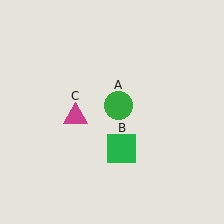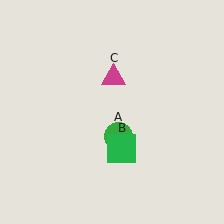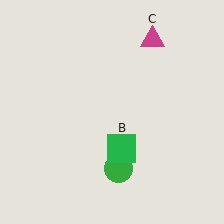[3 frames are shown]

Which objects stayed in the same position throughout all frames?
Green square (object B) remained stationary.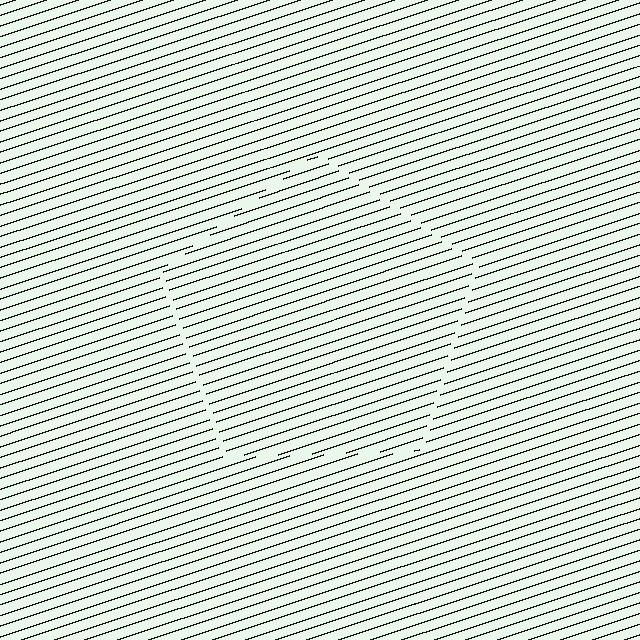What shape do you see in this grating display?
An illusory pentagon. The interior of the shape contains the same grating, shifted by half a period — the contour is defined by the phase discontinuity where line-ends from the inner and outer gratings abut.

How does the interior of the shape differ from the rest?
The interior of the shape contains the same grating, shifted by half a period — the contour is defined by the phase discontinuity where line-ends from the inner and outer gratings abut.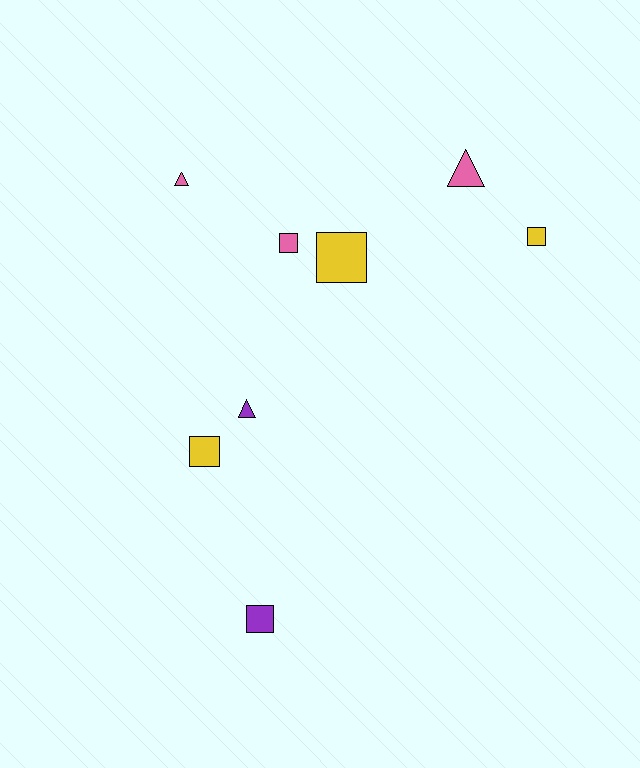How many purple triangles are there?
There is 1 purple triangle.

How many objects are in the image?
There are 8 objects.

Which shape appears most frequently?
Square, with 5 objects.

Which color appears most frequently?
Pink, with 3 objects.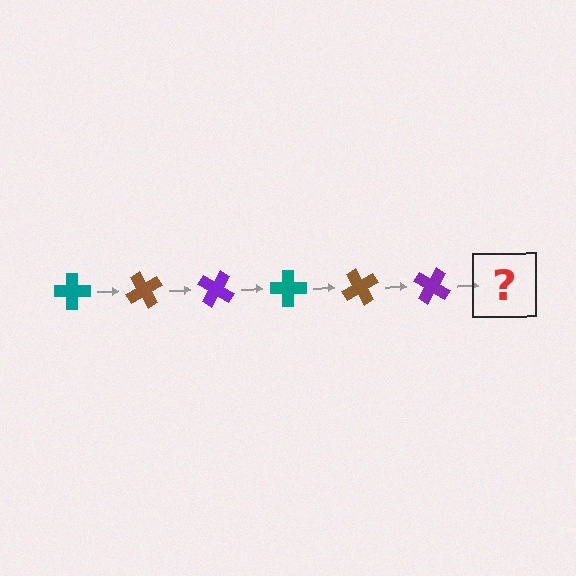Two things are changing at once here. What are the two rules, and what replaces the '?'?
The two rules are that it rotates 60 degrees each step and the color cycles through teal, brown, and purple. The '?' should be a teal cross, rotated 360 degrees from the start.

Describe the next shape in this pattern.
It should be a teal cross, rotated 360 degrees from the start.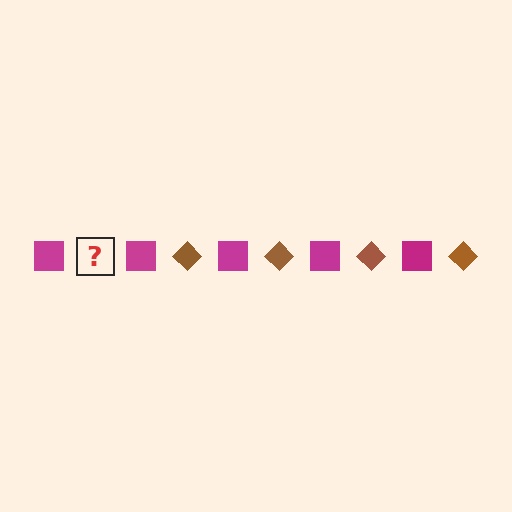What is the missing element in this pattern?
The missing element is a brown diamond.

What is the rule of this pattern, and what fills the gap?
The rule is that the pattern alternates between magenta square and brown diamond. The gap should be filled with a brown diamond.